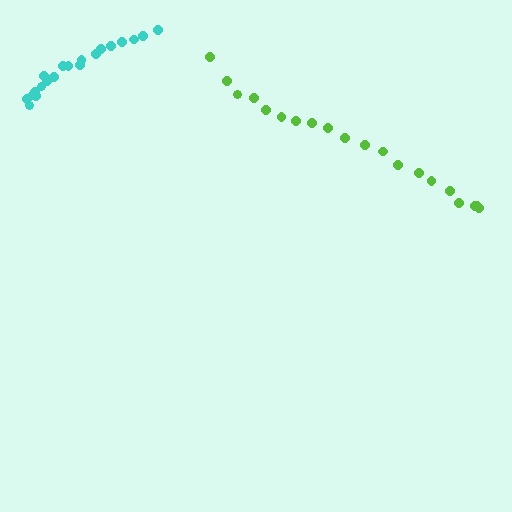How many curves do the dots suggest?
There are 2 distinct paths.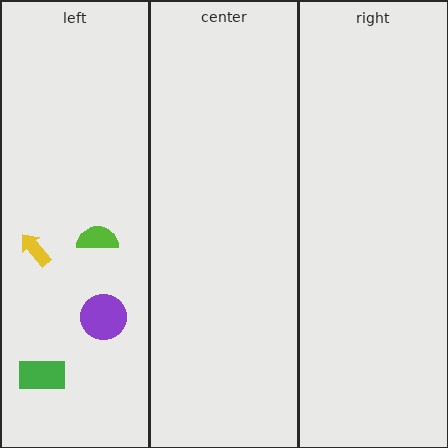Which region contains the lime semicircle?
The left region.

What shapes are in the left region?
The lime semicircle, the yellow arrow, the purple circle, the green rectangle.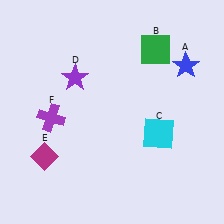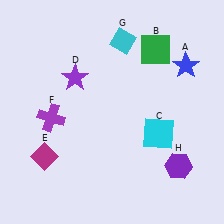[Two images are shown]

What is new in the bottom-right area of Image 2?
A purple hexagon (H) was added in the bottom-right area of Image 2.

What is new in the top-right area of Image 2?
A cyan diamond (G) was added in the top-right area of Image 2.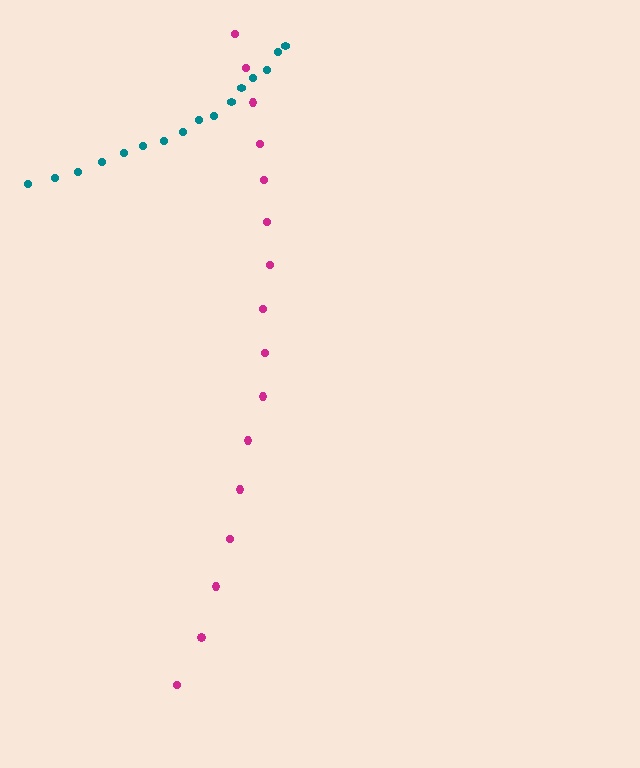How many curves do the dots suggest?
There are 2 distinct paths.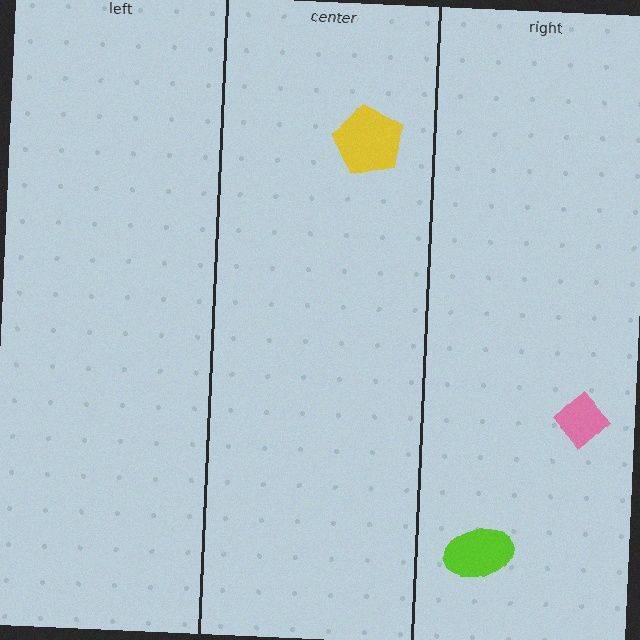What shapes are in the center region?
The yellow pentagon.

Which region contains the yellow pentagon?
The center region.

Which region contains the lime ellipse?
The right region.